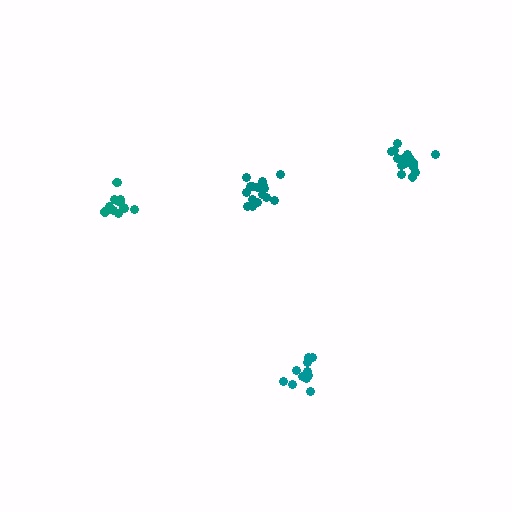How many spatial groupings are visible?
There are 4 spatial groupings.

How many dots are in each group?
Group 1: 17 dots, Group 2: 15 dots, Group 3: 13 dots, Group 4: 12 dots (57 total).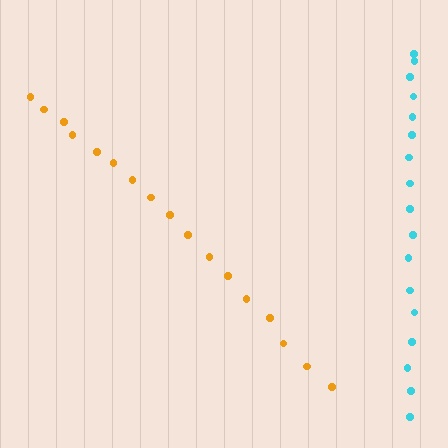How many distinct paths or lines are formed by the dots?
There are 2 distinct paths.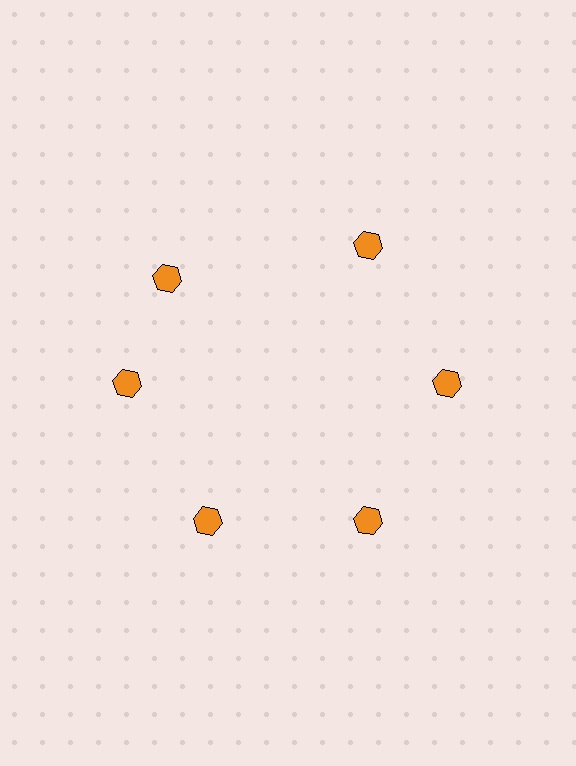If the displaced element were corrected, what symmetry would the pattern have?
It would have 6-fold rotational symmetry — the pattern would map onto itself every 60 degrees.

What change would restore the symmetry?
The symmetry would be restored by rotating it back into even spacing with its neighbors so that all 6 hexagons sit at equal angles and equal distance from the center.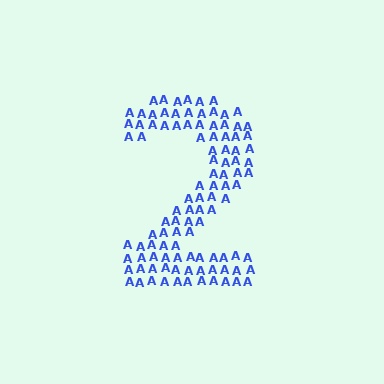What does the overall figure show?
The overall figure shows the digit 2.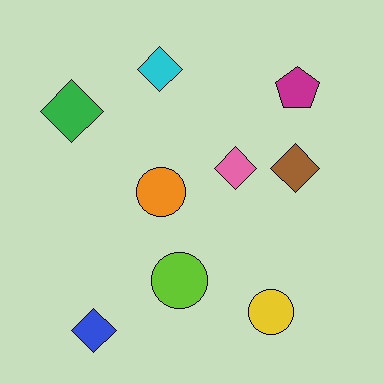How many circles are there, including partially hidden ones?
There are 3 circles.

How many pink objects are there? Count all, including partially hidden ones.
There is 1 pink object.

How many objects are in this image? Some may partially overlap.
There are 9 objects.